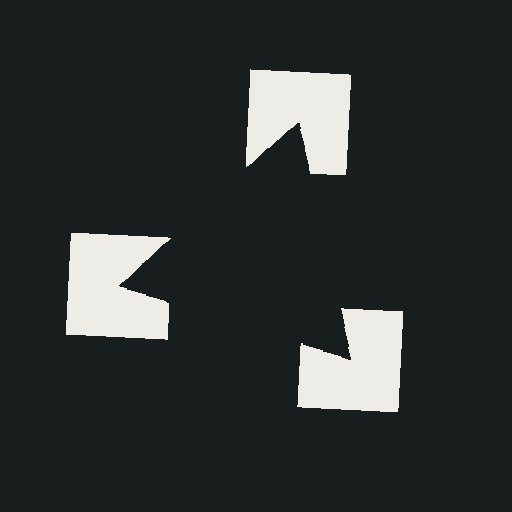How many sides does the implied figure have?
3 sides.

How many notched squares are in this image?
There are 3 — one at each vertex of the illusory triangle.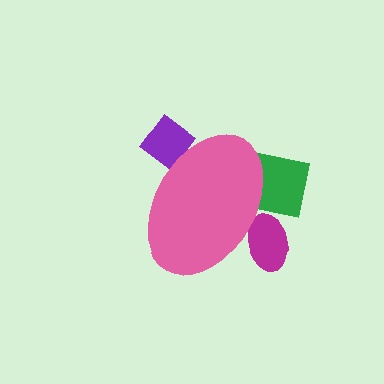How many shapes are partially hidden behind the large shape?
3 shapes are partially hidden.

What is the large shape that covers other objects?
A pink ellipse.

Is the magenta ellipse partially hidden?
Yes, the magenta ellipse is partially hidden behind the pink ellipse.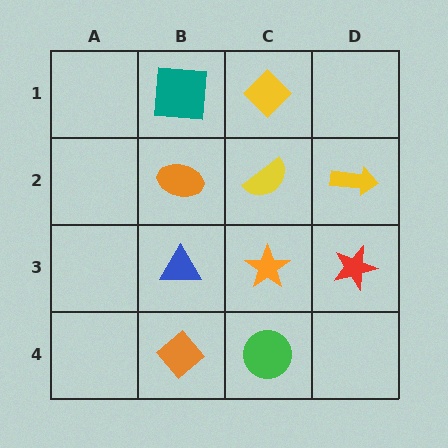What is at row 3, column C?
An orange star.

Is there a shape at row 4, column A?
No, that cell is empty.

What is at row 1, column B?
A teal square.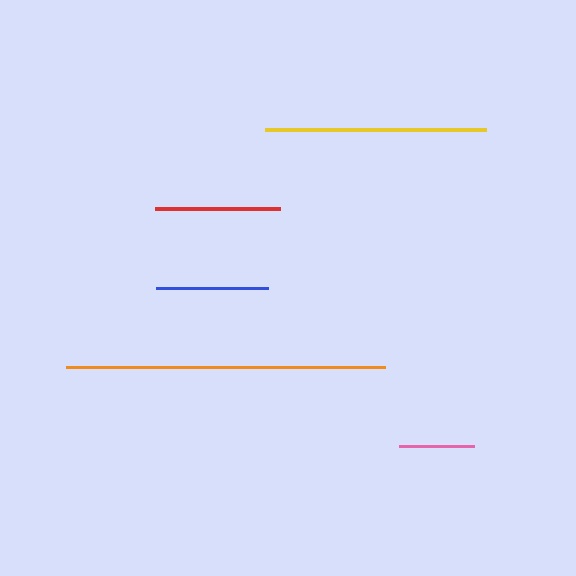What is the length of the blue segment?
The blue segment is approximately 112 pixels long.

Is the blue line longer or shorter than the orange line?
The orange line is longer than the blue line.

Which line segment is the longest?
The orange line is the longest at approximately 319 pixels.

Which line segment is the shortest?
The pink line is the shortest at approximately 75 pixels.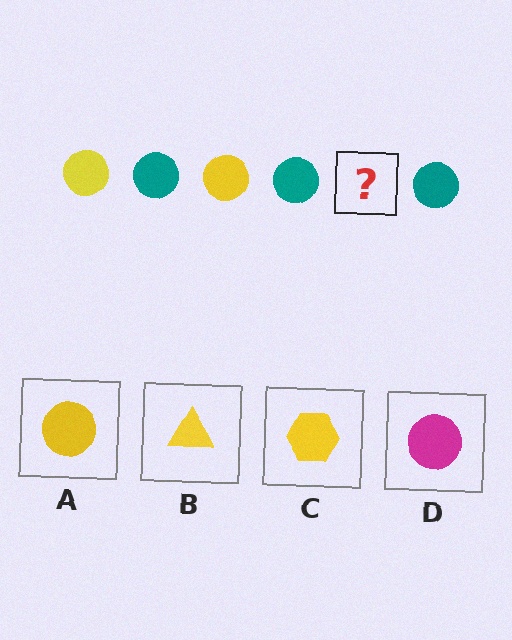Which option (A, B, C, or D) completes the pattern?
A.